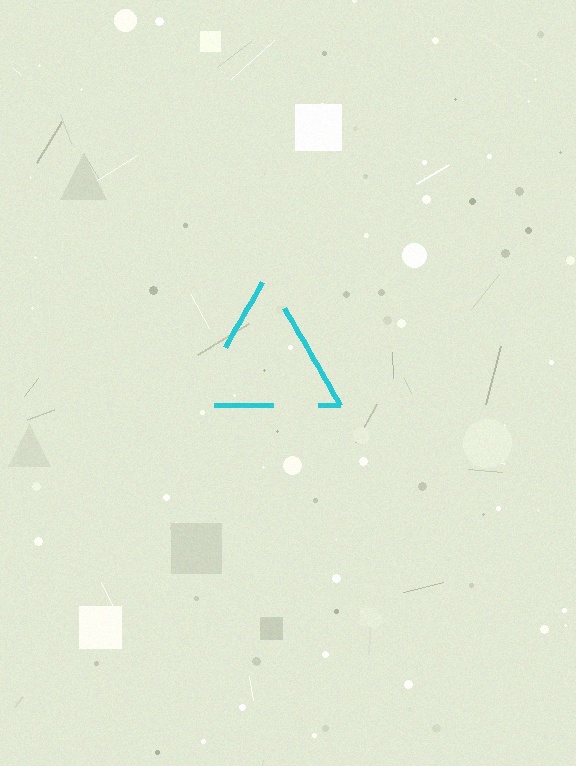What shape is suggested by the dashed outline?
The dashed outline suggests a triangle.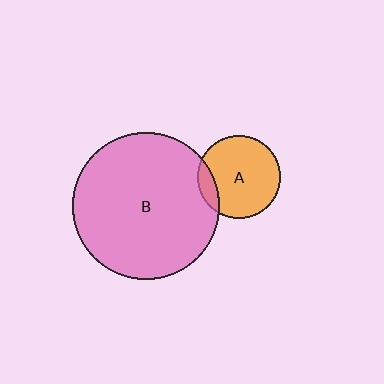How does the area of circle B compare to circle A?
Approximately 3.1 times.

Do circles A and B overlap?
Yes.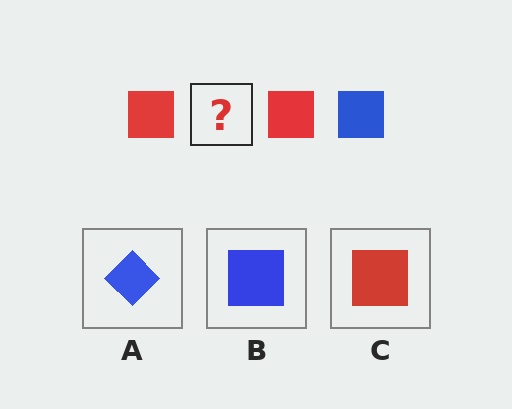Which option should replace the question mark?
Option B.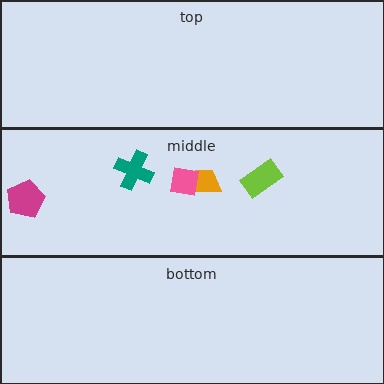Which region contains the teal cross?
The middle region.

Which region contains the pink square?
The middle region.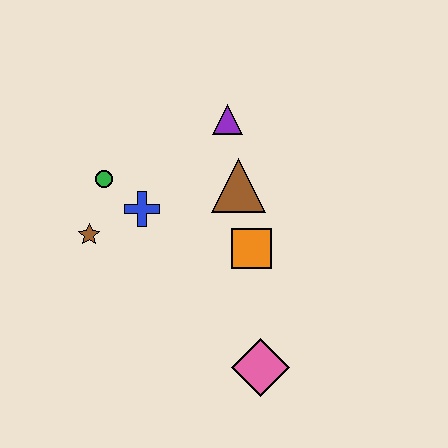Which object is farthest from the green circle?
The pink diamond is farthest from the green circle.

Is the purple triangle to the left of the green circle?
No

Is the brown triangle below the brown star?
No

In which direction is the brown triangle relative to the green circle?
The brown triangle is to the right of the green circle.